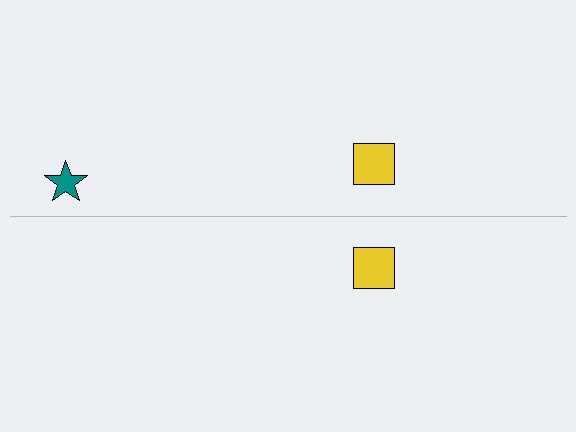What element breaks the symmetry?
A teal star is missing from the bottom side.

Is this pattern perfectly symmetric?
No, the pattern is not perfectly symmetric. A teal star is missing from the bottom side.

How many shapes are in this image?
There are 3 shapes in this image.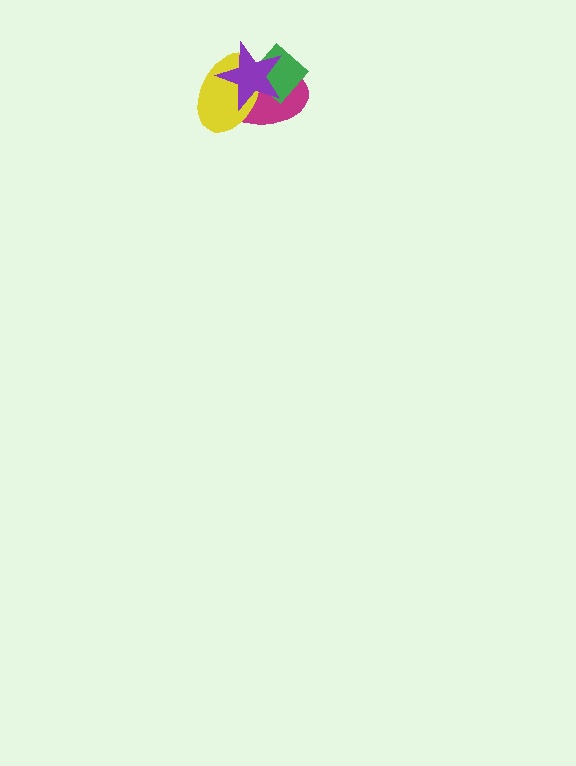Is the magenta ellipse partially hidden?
Yes, it is partially covered by another shape.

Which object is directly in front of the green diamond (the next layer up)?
The yellow ellipse is directly in front of the green diamond.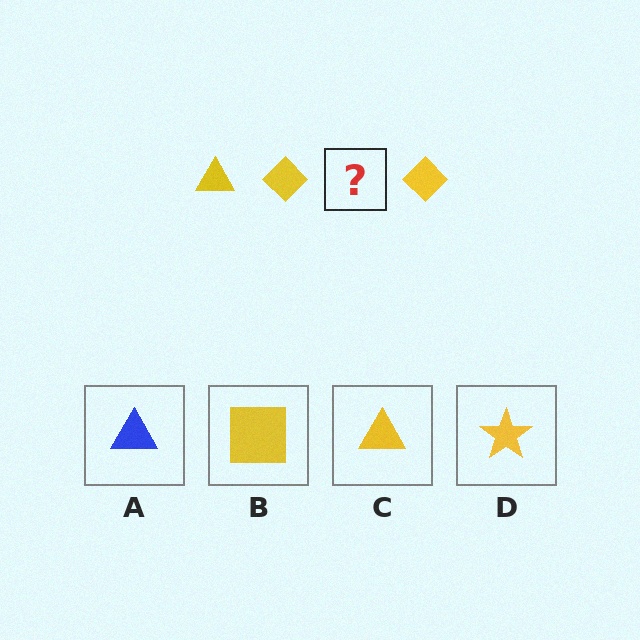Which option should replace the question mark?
Option C.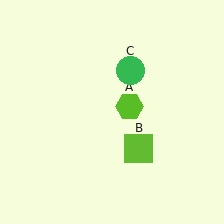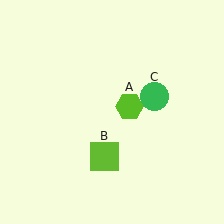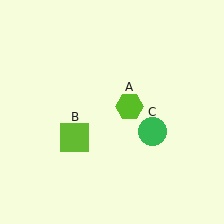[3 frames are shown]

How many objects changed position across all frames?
2 objects changed position: lime square (object B), green circle (object C).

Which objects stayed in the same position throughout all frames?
Lime hexagon (object A) remained stationary.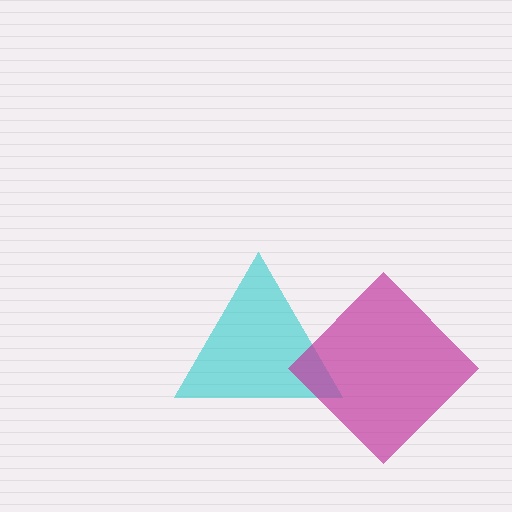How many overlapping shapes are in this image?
There are 2 overlapping shapes in the image.